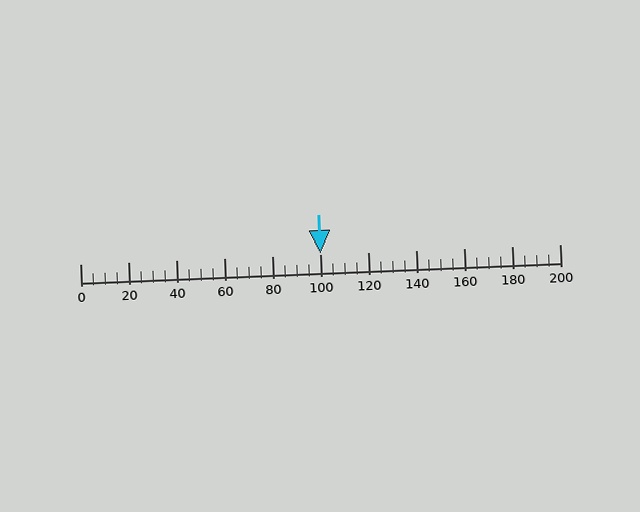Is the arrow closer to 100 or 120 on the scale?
The arrow is closer to 100.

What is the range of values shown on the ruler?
The ruler shows values from 0 to 200.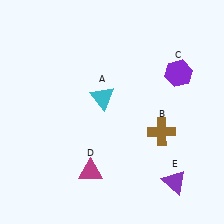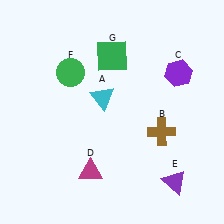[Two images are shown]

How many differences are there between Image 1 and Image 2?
There are 2 differences between the two images.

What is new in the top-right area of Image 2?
A green square (G) was added in the top-right area of Image 2.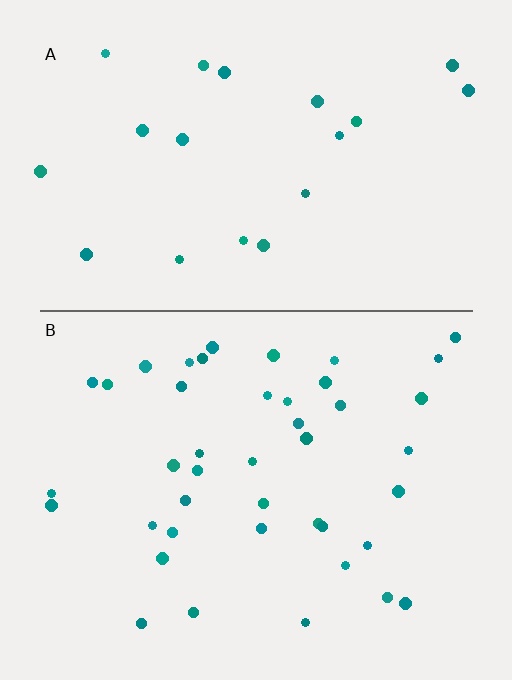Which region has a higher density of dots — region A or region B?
B (the bottom).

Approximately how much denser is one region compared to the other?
Approximately 2.1× — region B over region A.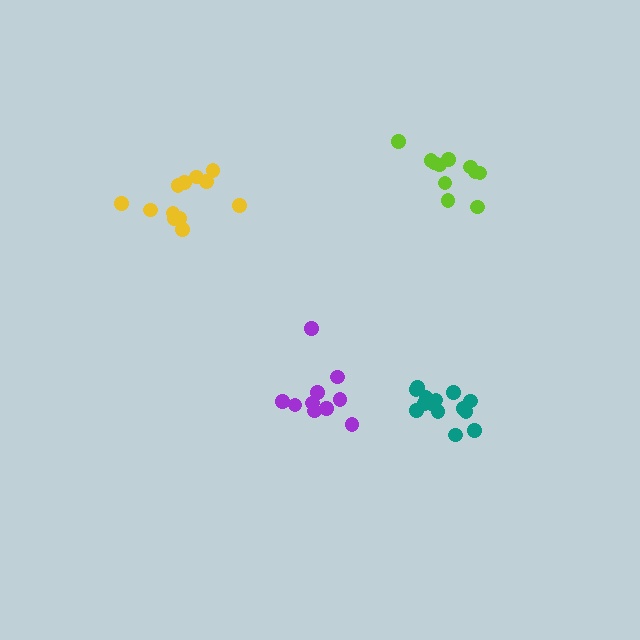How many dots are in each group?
Group 1: 14 dots, Group 2: 10 dots, Group 3: 12 dots, Group 4: 11 dots (47 total).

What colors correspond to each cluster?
The clusters are colored: teal, purple, yellow, lime.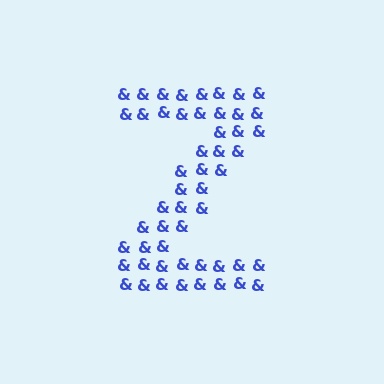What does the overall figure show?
The overall figure shows the letter Z.